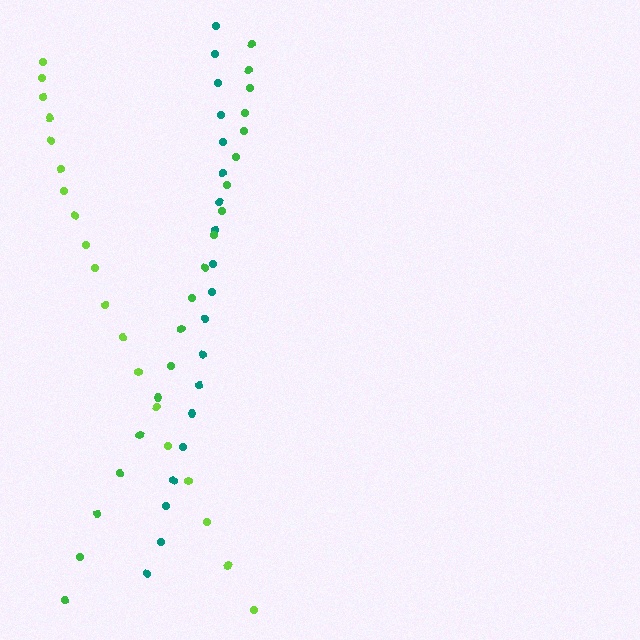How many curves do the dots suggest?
There are 3 distinct paths.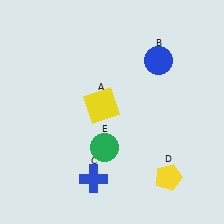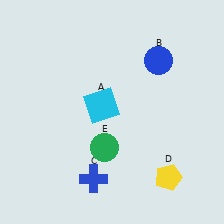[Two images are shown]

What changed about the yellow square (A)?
In Image 1, A is yellow. In Image 2, it changed to cyan.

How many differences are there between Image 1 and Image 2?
There is 1 difference between the two images.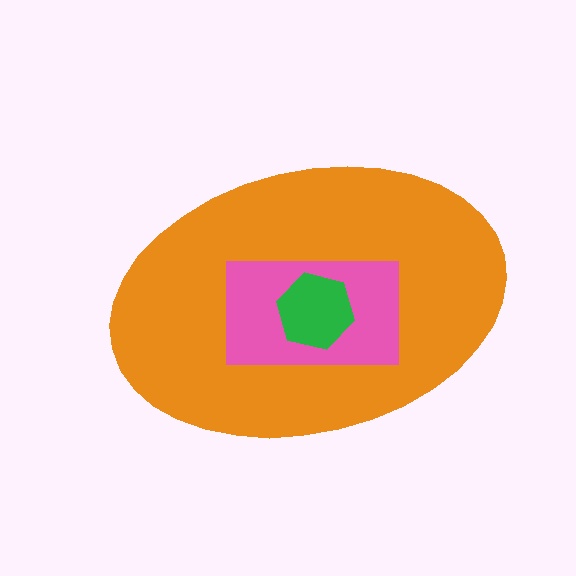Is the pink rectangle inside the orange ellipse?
Yes.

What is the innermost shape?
The green hexagon.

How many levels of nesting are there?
3.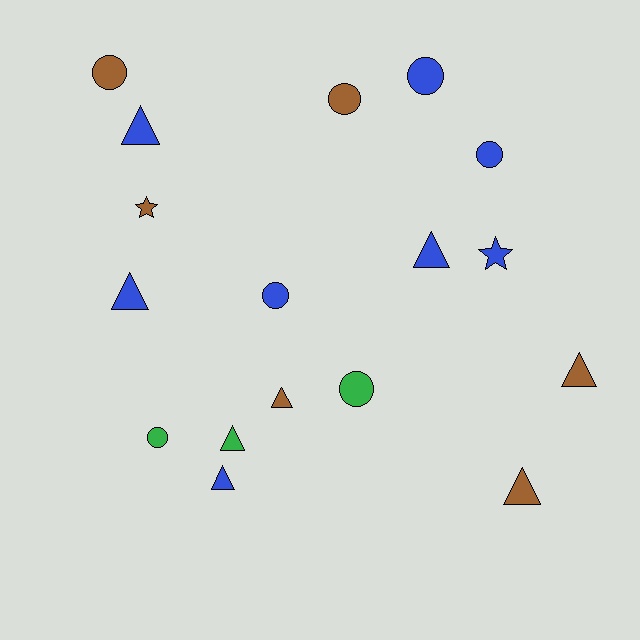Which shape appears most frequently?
Triangle, with 8 objects.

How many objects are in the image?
There are 17 objects.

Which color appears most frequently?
Blue, with 8 objects.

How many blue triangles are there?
There are 4 blue triangles.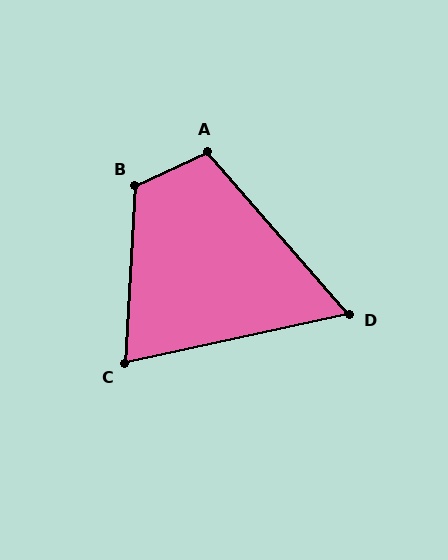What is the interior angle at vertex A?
Approximately 105 degrees (obtuse).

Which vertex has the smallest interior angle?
D, at approximately 61 degrees.